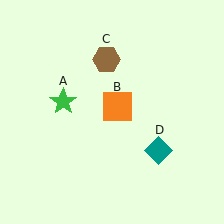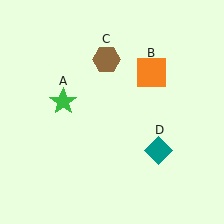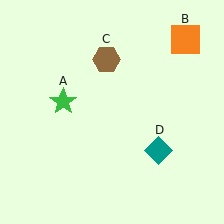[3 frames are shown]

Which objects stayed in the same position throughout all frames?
Green star (object A) and brown hexagon (object C) and teal diamond (object D) remained stationary.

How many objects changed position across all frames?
1 object changed position: orange square (object B).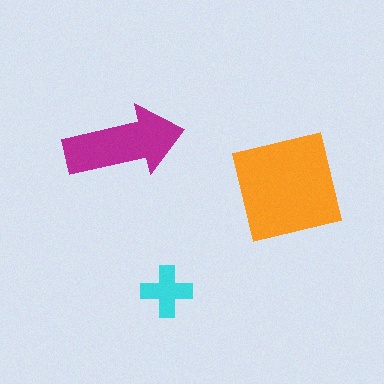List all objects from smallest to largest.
The cyan cross, the magenta arrow, the orange square.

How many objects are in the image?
There are 3 objects in the image.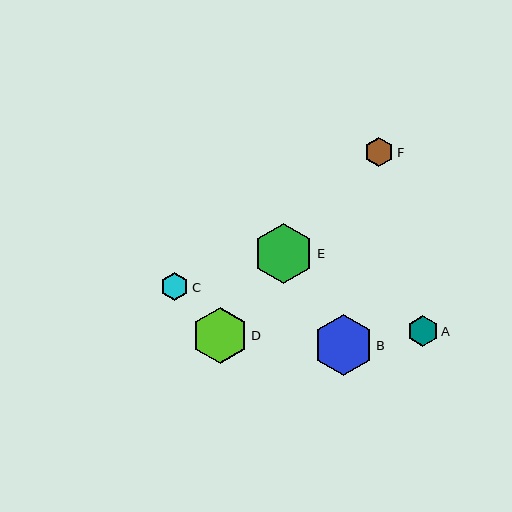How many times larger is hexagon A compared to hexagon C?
Hexagon A is approximately 1.1 times the size of hexagon C.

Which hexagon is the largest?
Hexagon B is the largest with a size of approximately 60 pixels.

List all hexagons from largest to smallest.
From largest to smallest: B, E, D, A, F, C.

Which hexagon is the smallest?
Hexagon C is the smallest with a size of approximately 28 pixels.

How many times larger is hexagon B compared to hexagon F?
Hexagon B is approximately 2.0 times the size of hexagon F.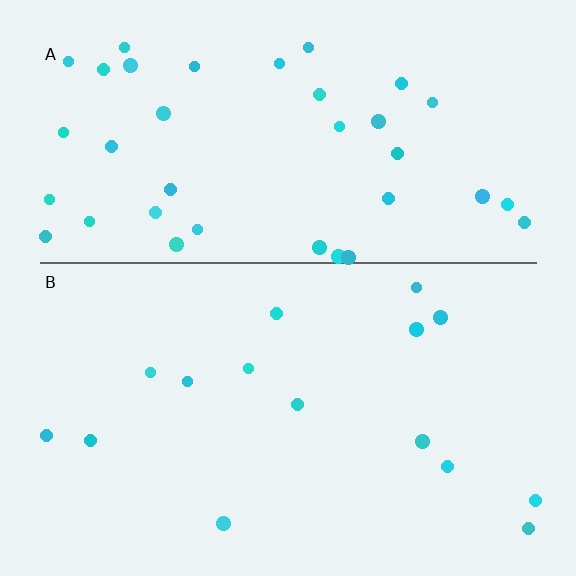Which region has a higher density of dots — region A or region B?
A (the top).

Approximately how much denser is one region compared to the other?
Approximately 2.5× — region A over region B.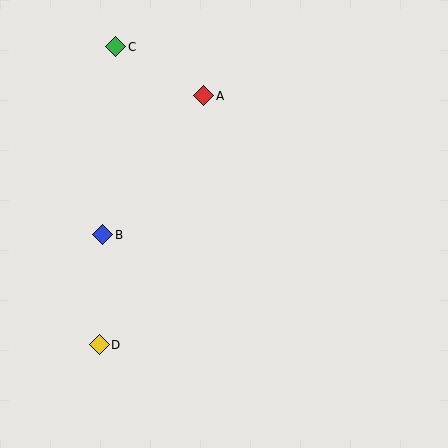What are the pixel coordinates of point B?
Point B is at (103, 235).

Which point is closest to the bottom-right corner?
Point D is closest to the bottom-right corner.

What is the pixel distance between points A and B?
The distance between A and B is 172 pixels.